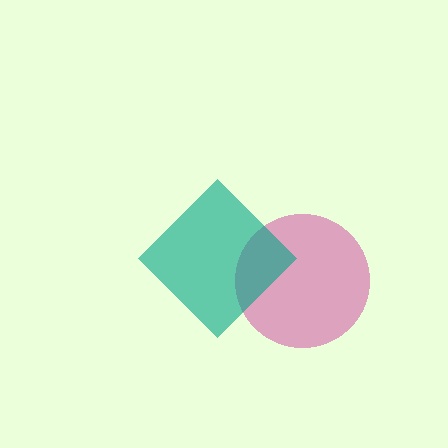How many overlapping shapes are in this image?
There are 2 overlapping shapes in the image.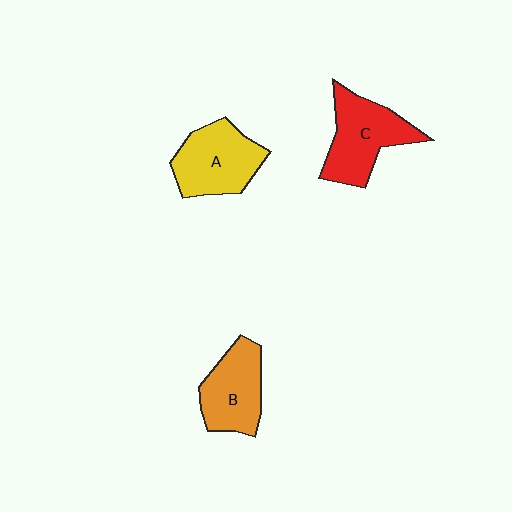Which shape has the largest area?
Shape C (red).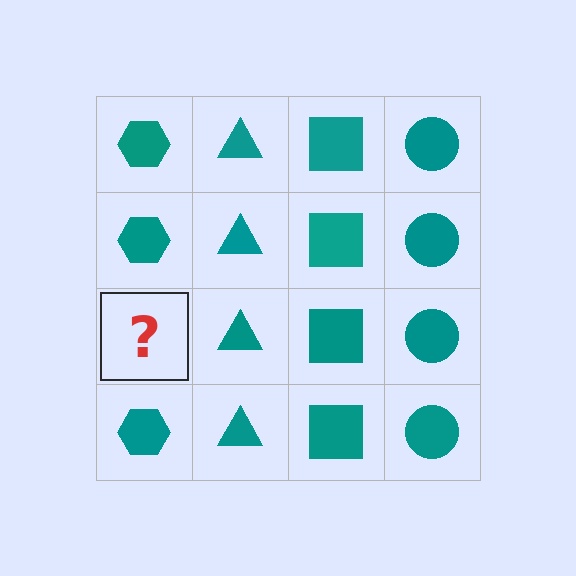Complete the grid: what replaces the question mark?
The question mark should be replaced with a teal hexagon.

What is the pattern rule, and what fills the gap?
The rule is that each column has a consistent shape. The gap should be filled with a teal hexagon.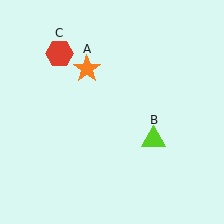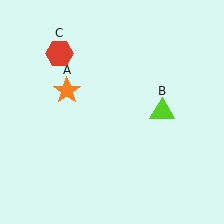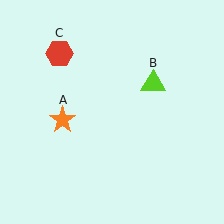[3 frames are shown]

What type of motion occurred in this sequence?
The orange star (object A), lime triangle (object B) rotated counterclockwise around the center of the scene.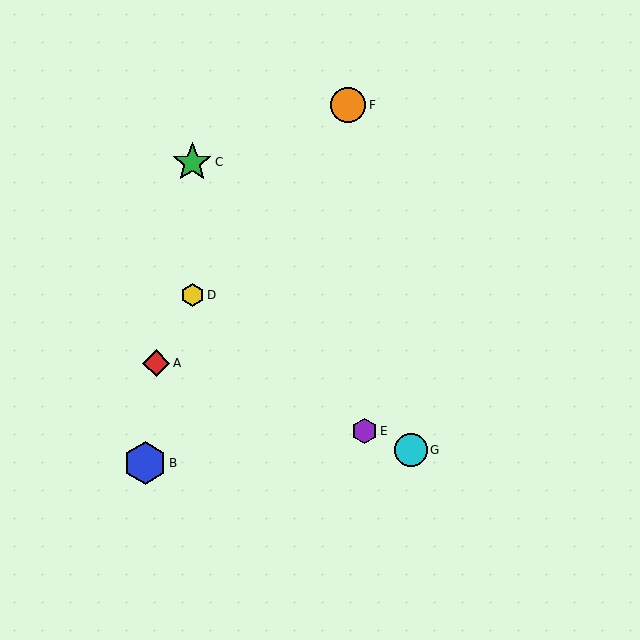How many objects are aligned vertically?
2 objects (C, D) are aligned vertically.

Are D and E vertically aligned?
No, D is at x≈192 and E is at x≈364.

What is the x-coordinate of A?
Object A is at x≈156.